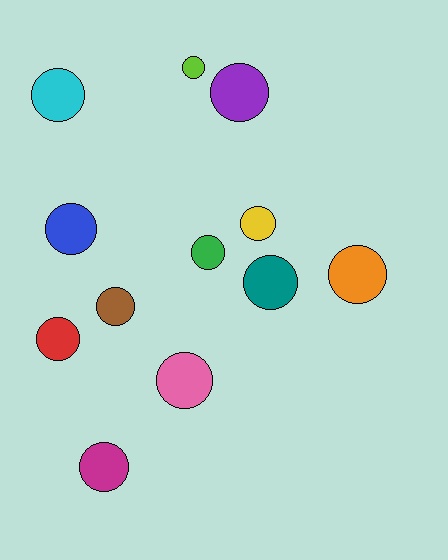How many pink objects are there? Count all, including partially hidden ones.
There is 1 pink object.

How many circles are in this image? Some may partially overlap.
There are 12 circles.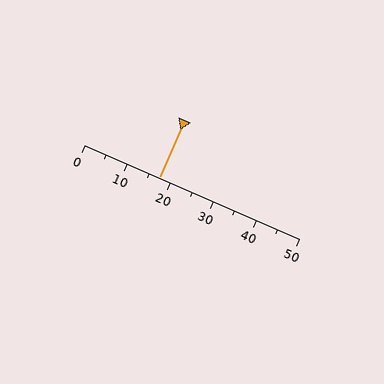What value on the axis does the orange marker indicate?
The marker indicates approximately 17.5.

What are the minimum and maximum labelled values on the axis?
The axis runs from 0 to 50.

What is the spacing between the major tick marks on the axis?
The major ticks are spaced 10 apart.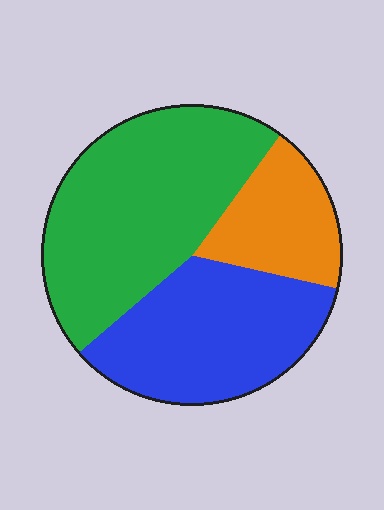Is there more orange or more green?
Green.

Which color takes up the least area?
Orange, at roughly 20%.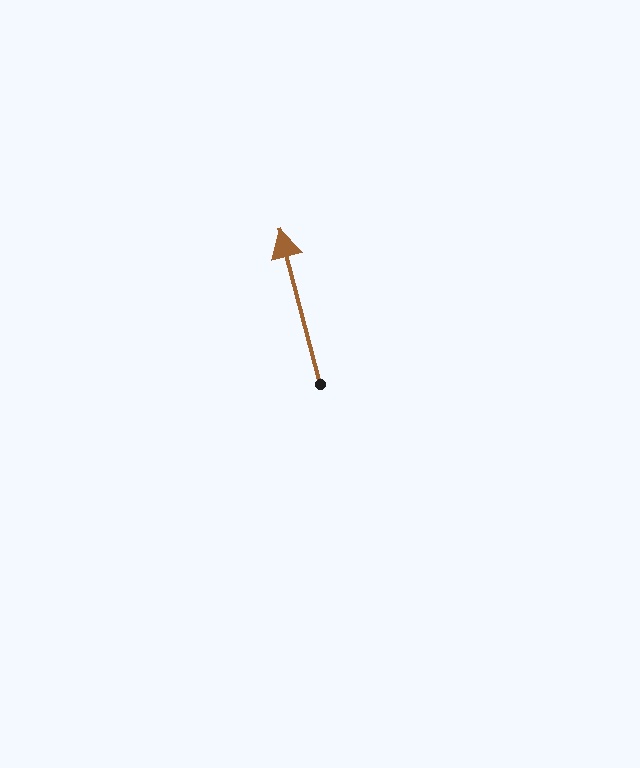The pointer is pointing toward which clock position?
Roughly 12 o'clock.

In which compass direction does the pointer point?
North.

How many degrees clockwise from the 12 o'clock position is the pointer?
Approximately 345 degrees.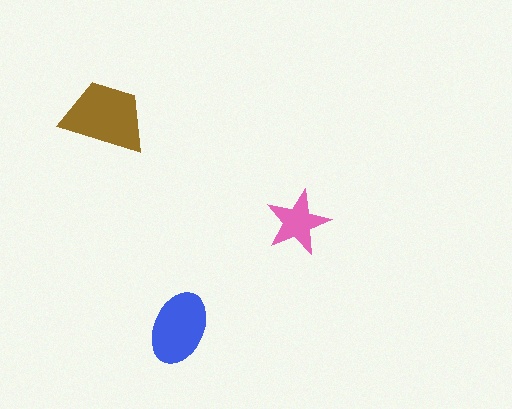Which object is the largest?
The brown trapezoid.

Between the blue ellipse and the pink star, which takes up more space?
The blue ellipse.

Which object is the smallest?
The pink star.